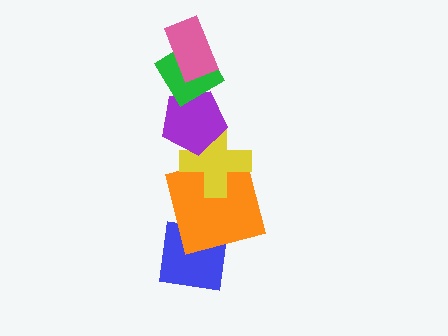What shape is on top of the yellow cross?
The purple pentagon is on top of the yellow cross.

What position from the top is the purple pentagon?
The purple pentagon is 3rd from the top.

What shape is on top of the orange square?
The yellow cross is on top of the orange square.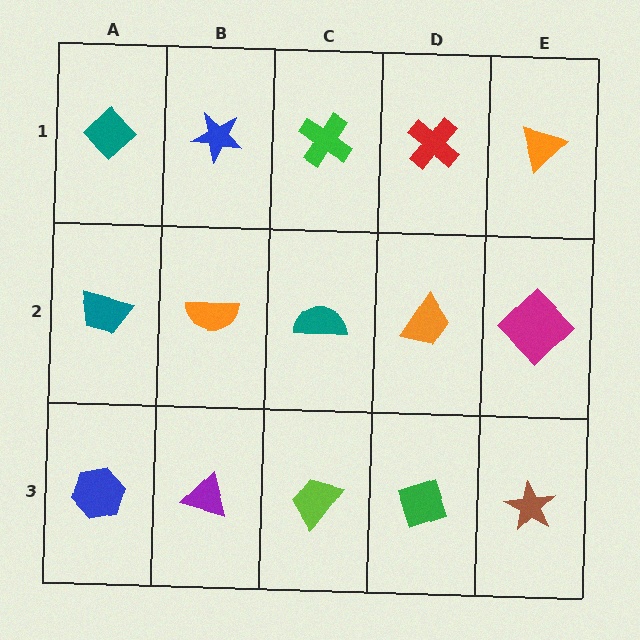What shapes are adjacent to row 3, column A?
A teal trapezoid (row 2, column A), a purple triangle (row 3, column B).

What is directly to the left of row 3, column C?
A purple triangle.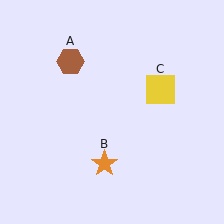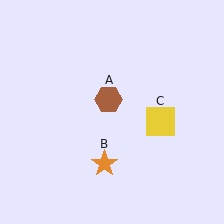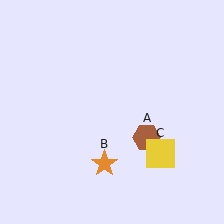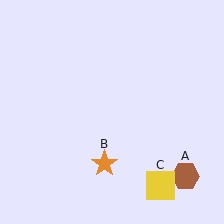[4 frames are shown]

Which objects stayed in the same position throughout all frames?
Orange star (object B) remained stationary.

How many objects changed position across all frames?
2 objects changed position: brown hexagon (object A), yellow square (object C).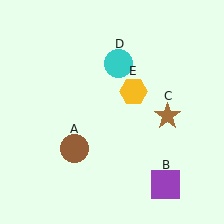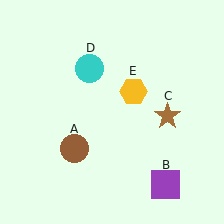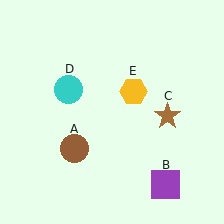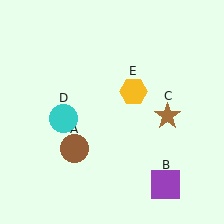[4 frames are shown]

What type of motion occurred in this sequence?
The cyan circle (object D) rotated counterclockwise around the center of the scene.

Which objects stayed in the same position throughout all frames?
Brown circle (object A) and purple square (object B) and brown star (object C) and yellow hexagon (object E) remained stationary.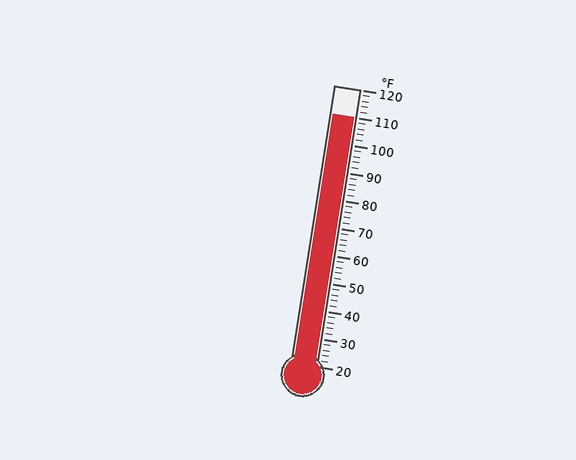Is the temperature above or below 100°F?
The temperature is above 100°F.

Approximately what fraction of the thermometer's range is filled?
The thermometer is filled to approximately 90% of its range.